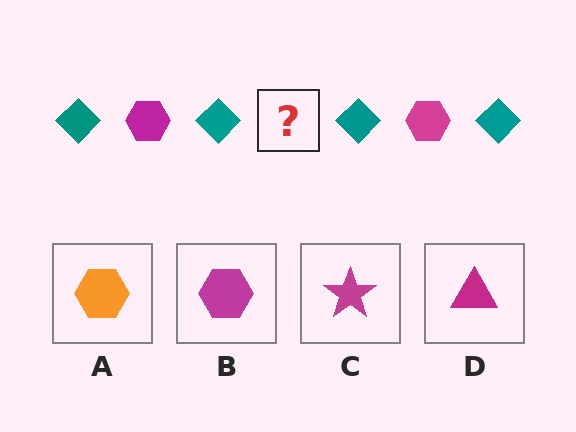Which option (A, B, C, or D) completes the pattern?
B.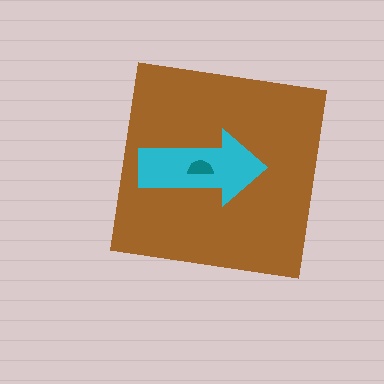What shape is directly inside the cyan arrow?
The teal semicircle.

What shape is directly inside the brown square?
The cyan arrow.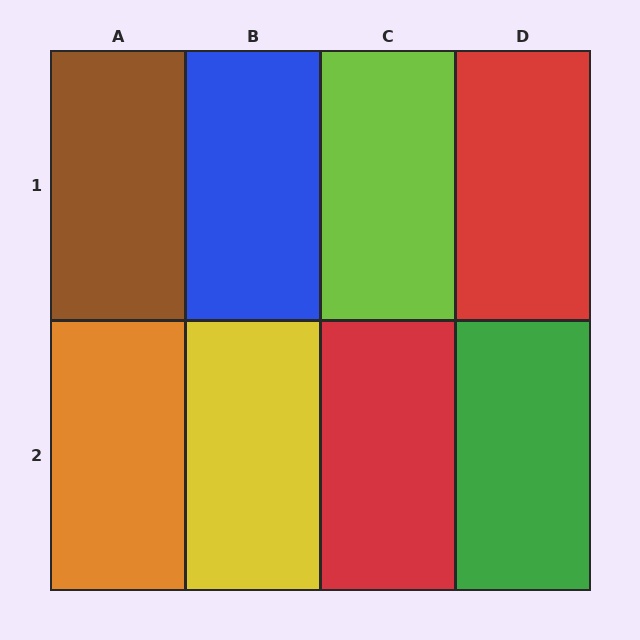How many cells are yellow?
1 cell is yellow.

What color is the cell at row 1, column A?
Brown.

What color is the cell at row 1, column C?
Lime.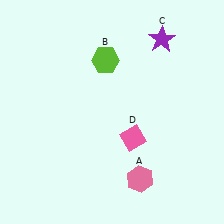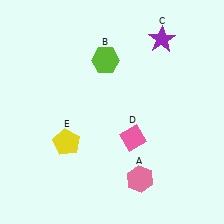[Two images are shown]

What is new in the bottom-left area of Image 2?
A yellow pentagon (E) was added in the bottom-left area of Image 2.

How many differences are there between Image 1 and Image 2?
There is 1 difference between the two images.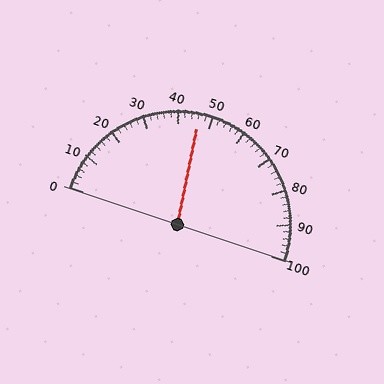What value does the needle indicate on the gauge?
The needle indicates approximately 46.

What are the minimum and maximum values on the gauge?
The gauge ranges from 0 to 100.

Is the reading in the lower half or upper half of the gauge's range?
The reading is in the lower half of the range (0 to 100).